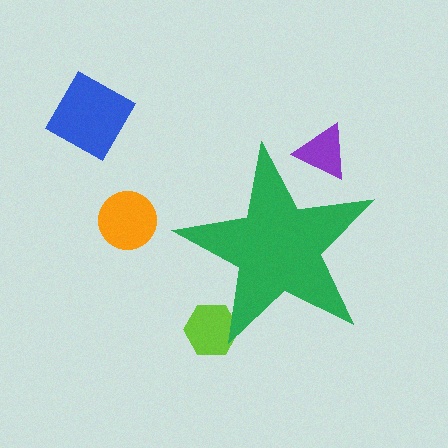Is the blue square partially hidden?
No, the blue square is fully visible.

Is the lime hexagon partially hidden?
Yes, the lime hexagon is partially hidden behind the green star.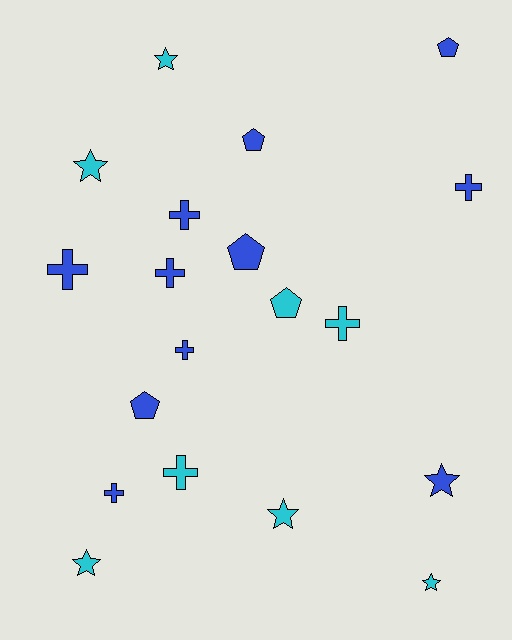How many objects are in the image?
There are 19 objects.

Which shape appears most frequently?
Cross, with 8 objects.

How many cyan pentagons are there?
There is 1 cyan pentagon.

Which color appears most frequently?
Blue, with 11 objects.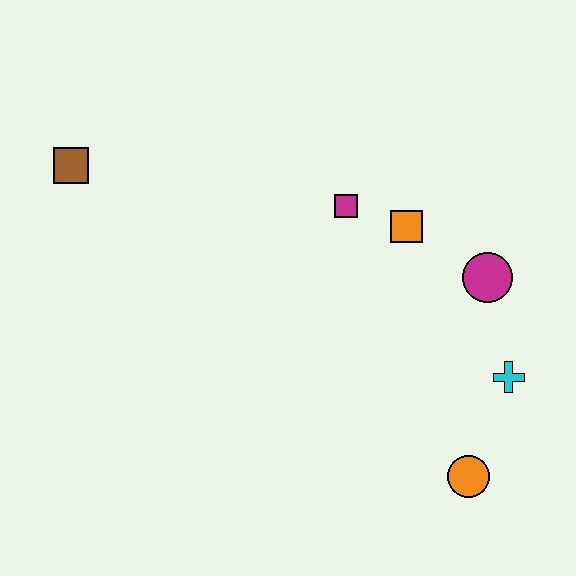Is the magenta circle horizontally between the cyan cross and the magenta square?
Yes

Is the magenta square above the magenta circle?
Yes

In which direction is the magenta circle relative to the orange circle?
The magenta circle is above the orange circle.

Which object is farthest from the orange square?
The brown square is farthest from the orange square.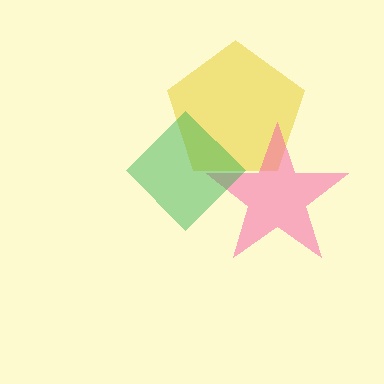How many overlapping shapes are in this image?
There are 3 overlapping shapes in the image.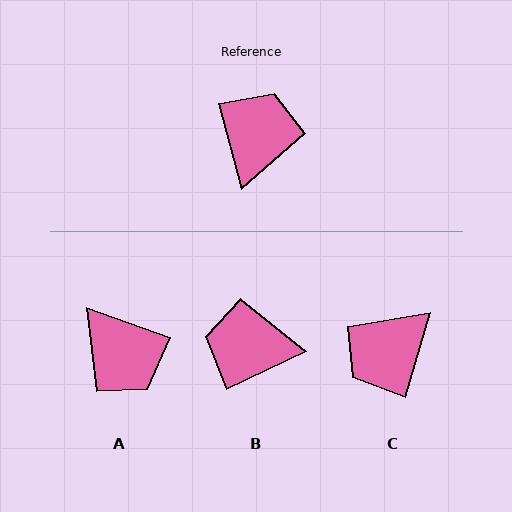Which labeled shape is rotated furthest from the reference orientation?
C, about 149 degrees away.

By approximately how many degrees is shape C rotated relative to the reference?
Approximately 149 degrees counter-clockwise.